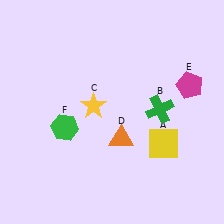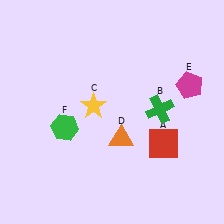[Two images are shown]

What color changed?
The square (A) changed from yellow in Image 1 to red in Image 2.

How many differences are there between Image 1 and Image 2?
There is 1 difference between the two images.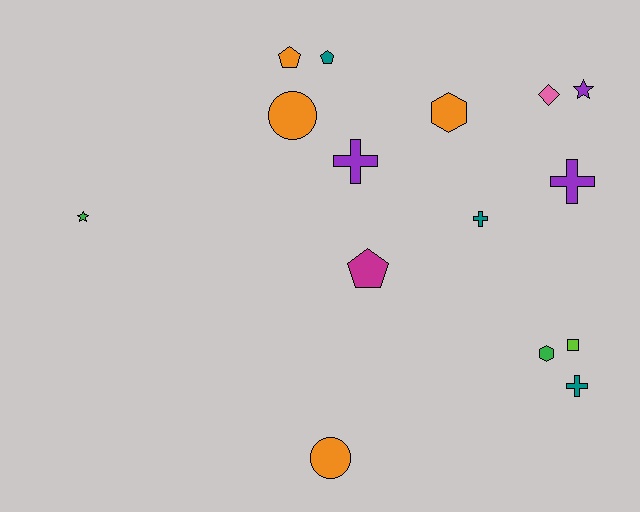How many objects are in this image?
There are 15 objects.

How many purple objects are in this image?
There are 3 purple objects.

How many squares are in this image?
There is 1 square.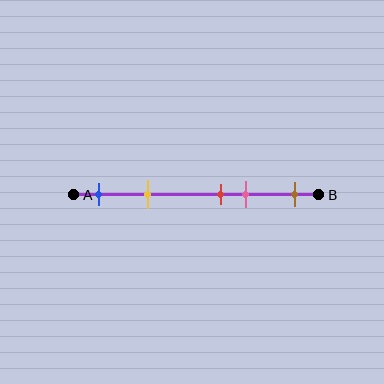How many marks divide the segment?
There are 5 marks dividing the segment.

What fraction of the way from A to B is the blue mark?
The blue mark is approximately 10% (0.1) of the way from A to B.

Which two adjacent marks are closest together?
The red and pink marks are the closest adjacent pair.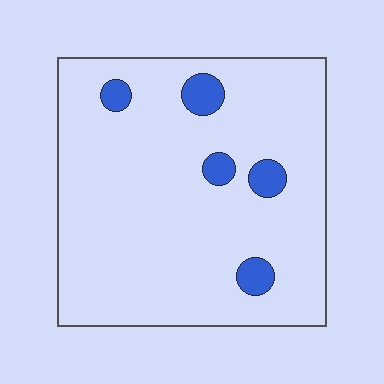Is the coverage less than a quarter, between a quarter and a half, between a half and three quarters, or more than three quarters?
Less than a quarter.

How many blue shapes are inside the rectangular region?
5.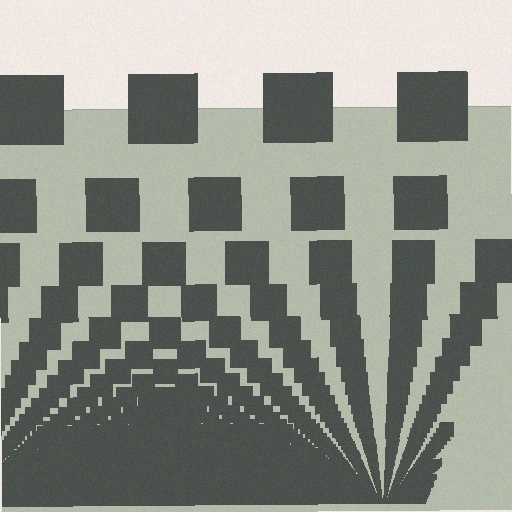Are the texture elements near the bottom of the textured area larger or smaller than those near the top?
Smaller. The gradient is inverted — elements near the bottom are smaller and denser.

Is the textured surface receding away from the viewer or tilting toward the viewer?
The surface appears to tilt toward the viewer. Texture elements get larger and sparser toward the top.